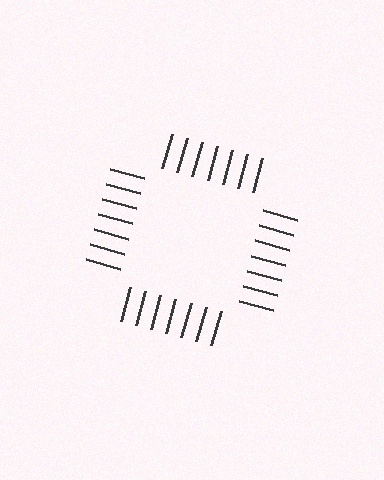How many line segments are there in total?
28 — 7 along each of the 4 edges.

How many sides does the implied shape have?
4 sides — the line-ends trace a square.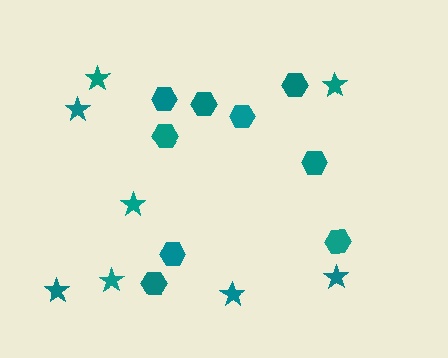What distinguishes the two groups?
There are 2 groups: one group of stars (8) and one group of hexagons (9).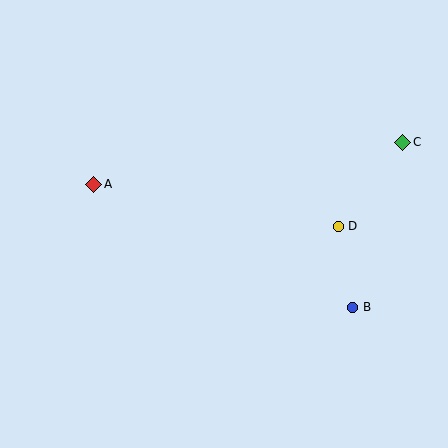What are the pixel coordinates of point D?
Point D is at (338, 227).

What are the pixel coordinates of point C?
Point C is at (403, 142).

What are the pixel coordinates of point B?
Point B is at (353, 307).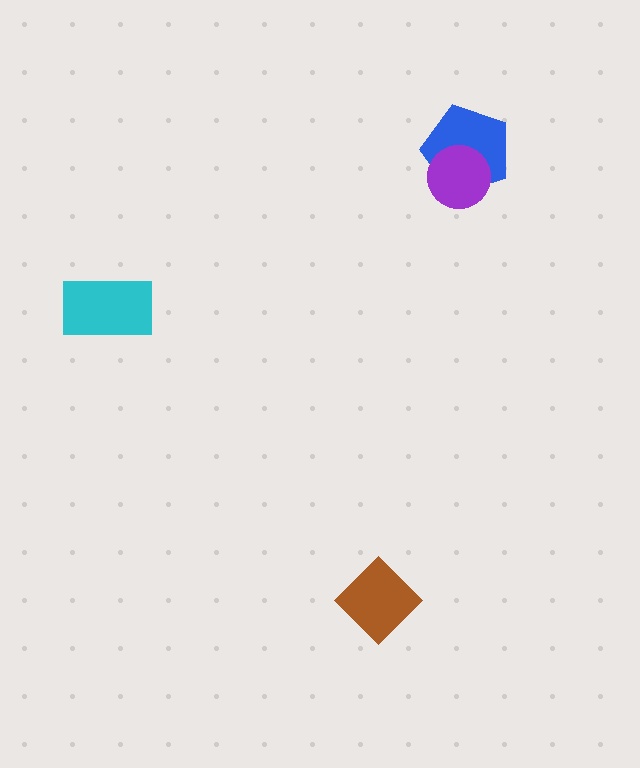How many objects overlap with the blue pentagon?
1 object overlaps with the blue pentagon.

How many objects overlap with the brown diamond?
0 objects overlap with the brown diamond.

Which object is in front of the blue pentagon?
The purple circle is in front of the blue pentagon.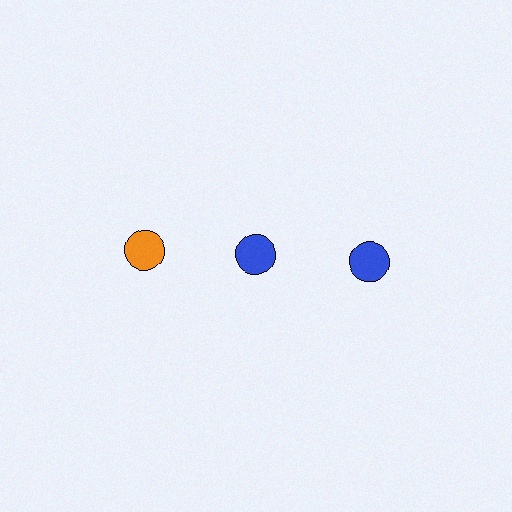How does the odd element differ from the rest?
It has a different color: orange instead of blue.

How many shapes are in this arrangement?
There are 3 shapes arranged in a grid pattern.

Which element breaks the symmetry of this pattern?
The orange circle in the top row, leftmost column breaks the symmetry. All other shapes are blue circles.